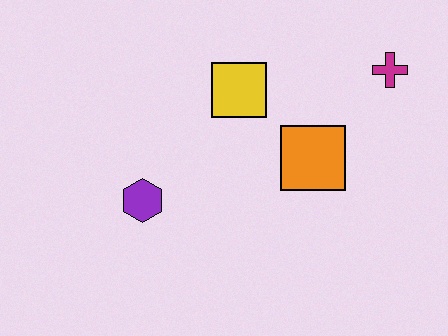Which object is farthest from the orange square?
The purple hexagon is farthest from the orange square.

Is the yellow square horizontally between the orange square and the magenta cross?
No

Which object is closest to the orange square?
The yellow square is closest to the orange square.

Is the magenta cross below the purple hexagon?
No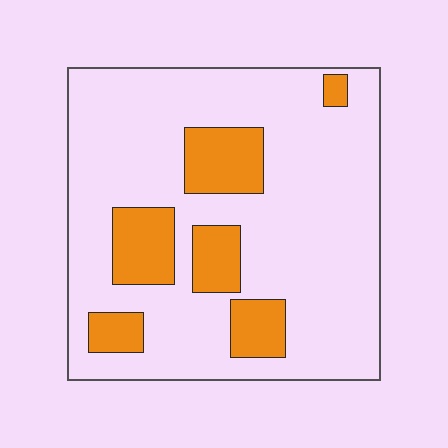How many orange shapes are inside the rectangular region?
6.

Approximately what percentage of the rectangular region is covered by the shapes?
Approximately 20%.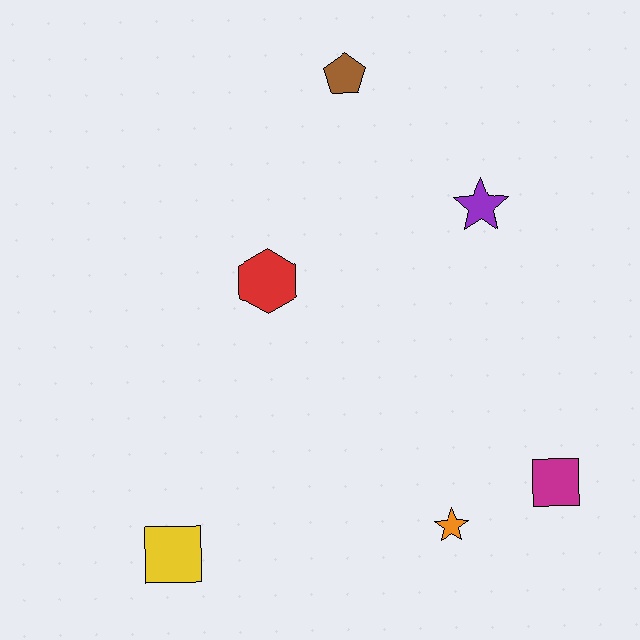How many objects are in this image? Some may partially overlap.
There are 6 objects.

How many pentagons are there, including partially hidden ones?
There is 1 pentagon.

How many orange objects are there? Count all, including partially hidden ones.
There is 1 orange object.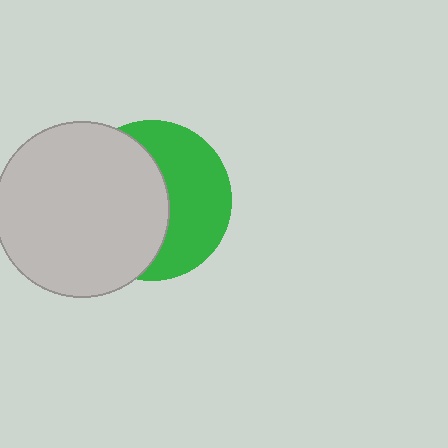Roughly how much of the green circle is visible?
About half of it is visible (roughly 47%).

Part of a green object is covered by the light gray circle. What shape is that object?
It is a circle.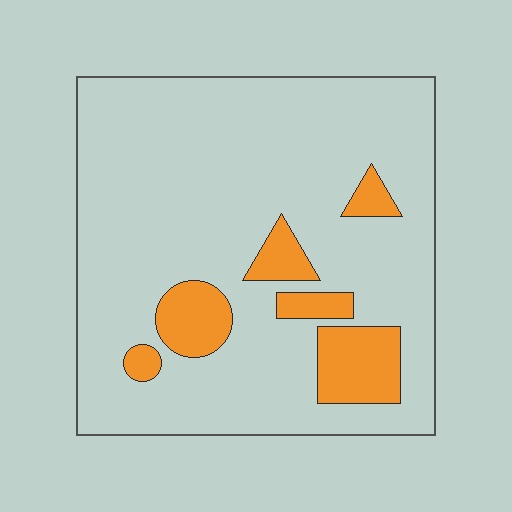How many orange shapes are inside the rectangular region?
6.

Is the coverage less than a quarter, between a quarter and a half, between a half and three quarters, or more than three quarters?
Less than a quarter.